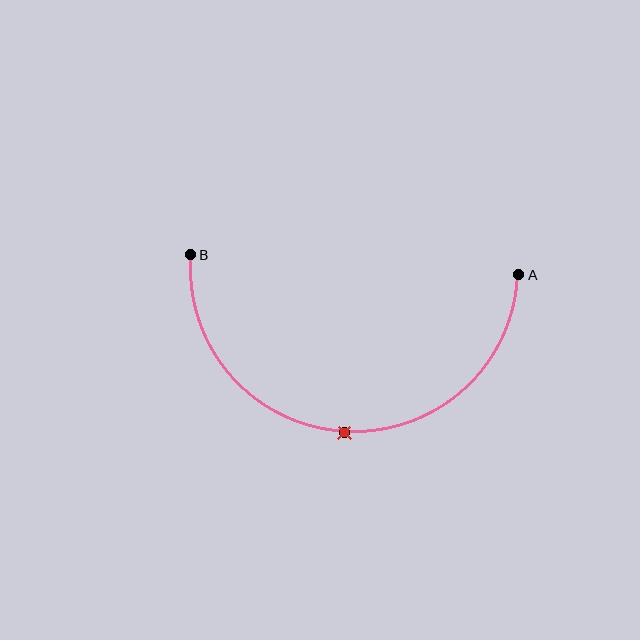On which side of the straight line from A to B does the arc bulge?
The arc bulges below the straight line connecting A and B.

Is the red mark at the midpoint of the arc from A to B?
Yes. The red mark lies on the arc at equal arc-length from both A and B — it is the arc midpoint.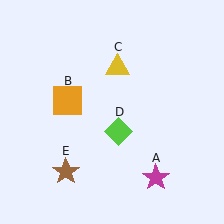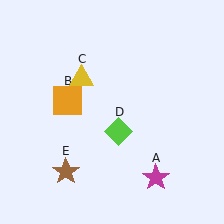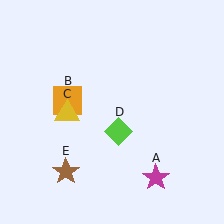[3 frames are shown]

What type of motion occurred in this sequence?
The yellow triangle (object C) rotated counterclockwise around the center of the scene.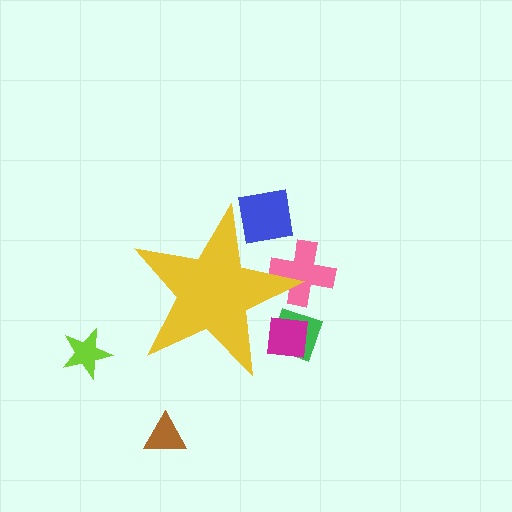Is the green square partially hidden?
Yes, the green square is partially hidden behind the yellow star.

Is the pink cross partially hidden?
Yes, the pink cross is partially hidden behind the yellow star.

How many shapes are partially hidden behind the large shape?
4 shapes are partially hidden.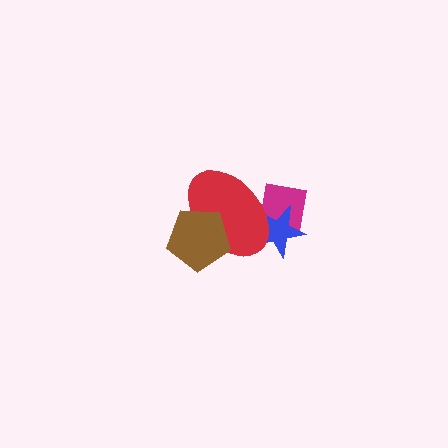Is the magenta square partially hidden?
Yes, it is partially covered by another shape.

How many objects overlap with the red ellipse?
3 objects overlap with the red ellipse.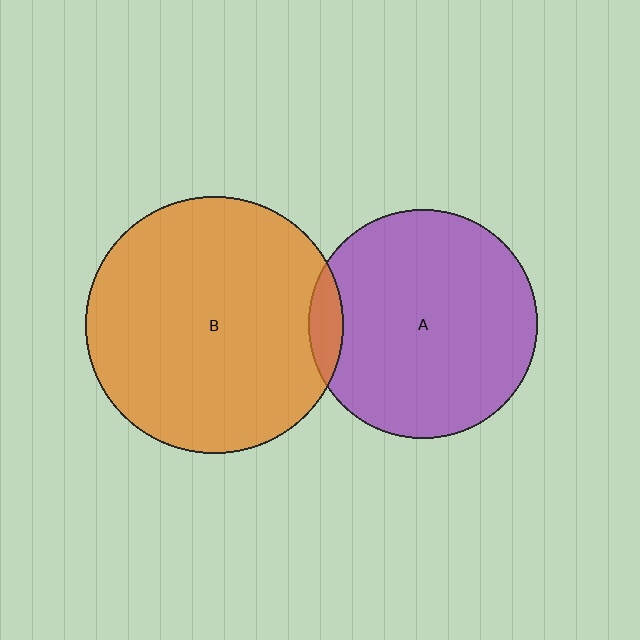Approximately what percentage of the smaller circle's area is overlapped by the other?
Approximately 5%.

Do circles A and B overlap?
Yes.